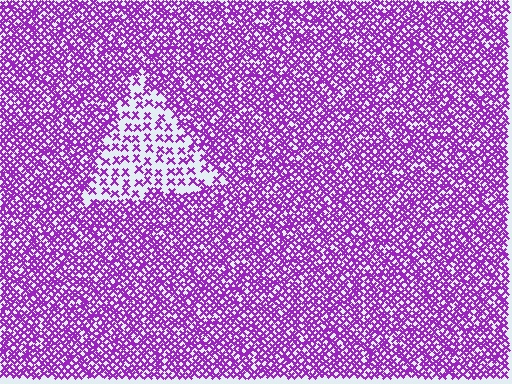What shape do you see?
I see a triangle.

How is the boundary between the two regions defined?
The boundary is defined by a change in element density (approximately 2.6x ratio). All elements are the same color, size, and shape.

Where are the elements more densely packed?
The elements are more densely packed outside the triangle boundary.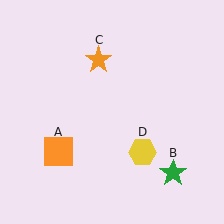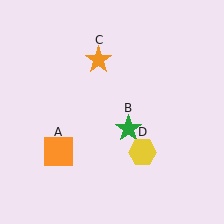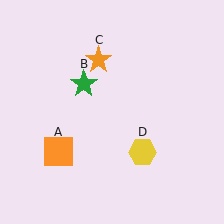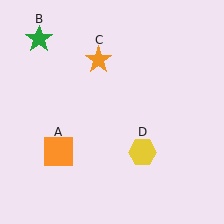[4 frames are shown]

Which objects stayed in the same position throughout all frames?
Orange square (object A) and orange star (object C) and yellow hexagon (object D) remained stationary.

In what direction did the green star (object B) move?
The green star (object B) moved up and to the left.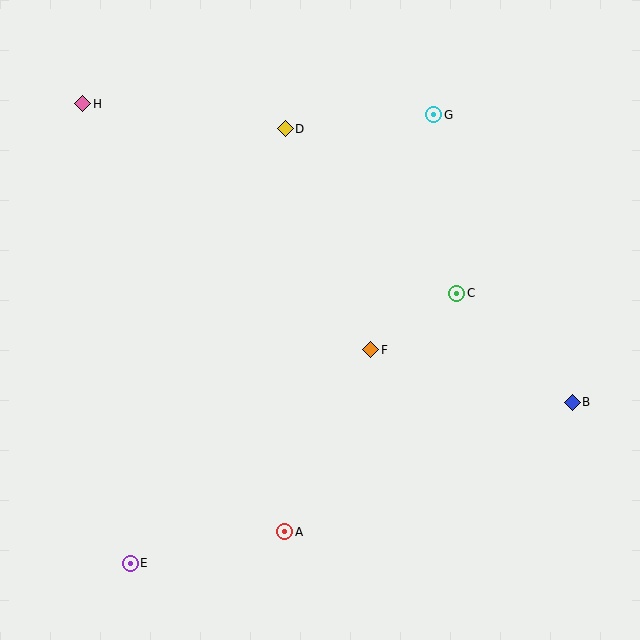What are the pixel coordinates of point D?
Point D is at (285, 129).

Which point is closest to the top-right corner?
Point G is closest to the top-right corner.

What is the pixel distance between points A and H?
The distance between A and H is 473 pixels.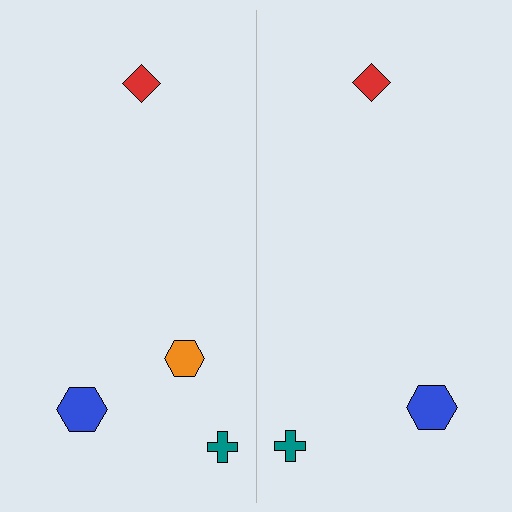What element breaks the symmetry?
A orange hexagon is missing from the right side.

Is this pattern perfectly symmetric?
No, the pattern is not perfectly symmetric. A orange hexagon is missing from the right side.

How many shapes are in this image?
There are 7 shapes in this image.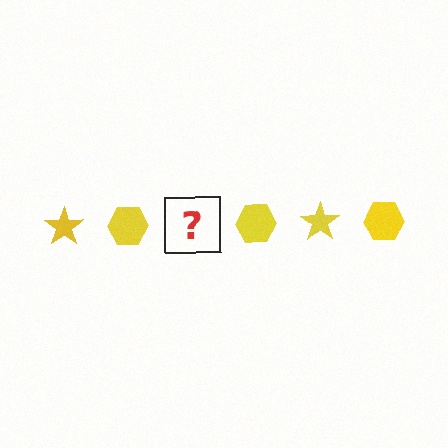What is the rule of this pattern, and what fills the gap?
The rule is that the pattern cycles through star, hexagon shapes in yellow. The gap should be filled with a yellow star.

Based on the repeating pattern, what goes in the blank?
The blank should be a yellow star.